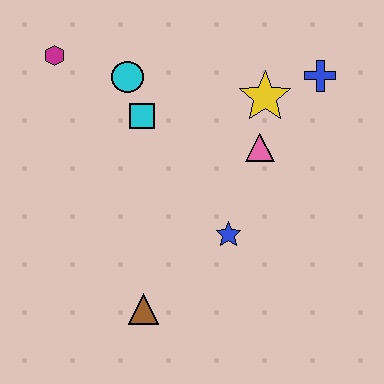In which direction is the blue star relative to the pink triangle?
The blue star is below the pink triangle.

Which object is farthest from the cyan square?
The brown triangle is farthest from the cyan square.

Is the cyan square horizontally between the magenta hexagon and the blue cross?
Yes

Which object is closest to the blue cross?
The yellow star is closest to the blue cross.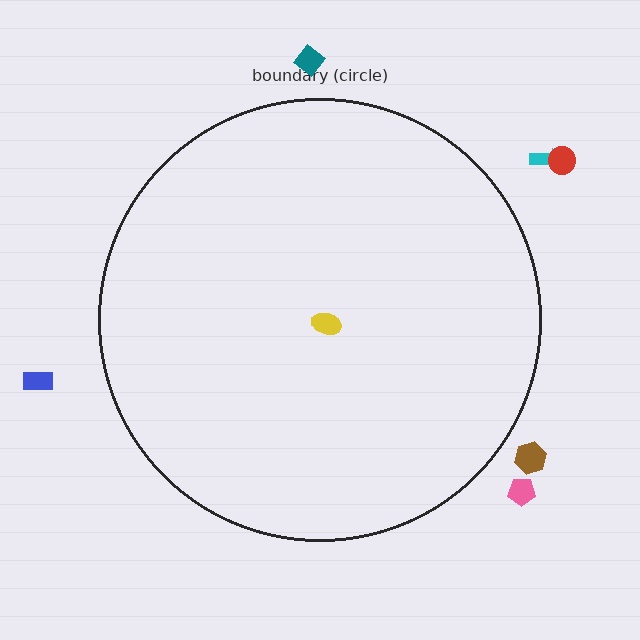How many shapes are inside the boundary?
1 inside, 6 outside.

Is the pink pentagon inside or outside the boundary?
Outside.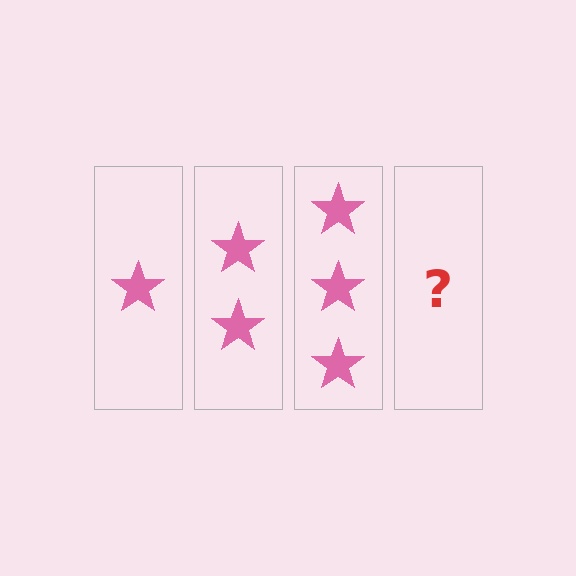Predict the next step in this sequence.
The next step is 4 stars.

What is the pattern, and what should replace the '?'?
The pattern is that each step adds one more star. The '?' should be 4 stars.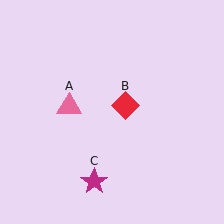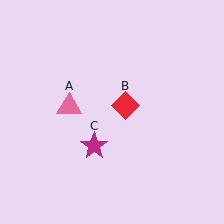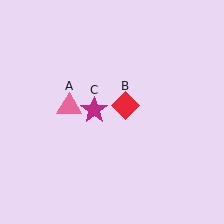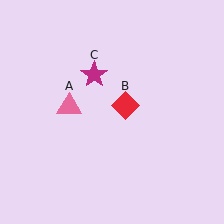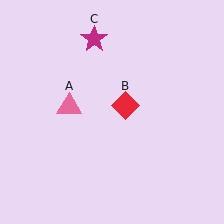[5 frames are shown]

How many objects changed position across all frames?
1 object changed position: magenta star (object C).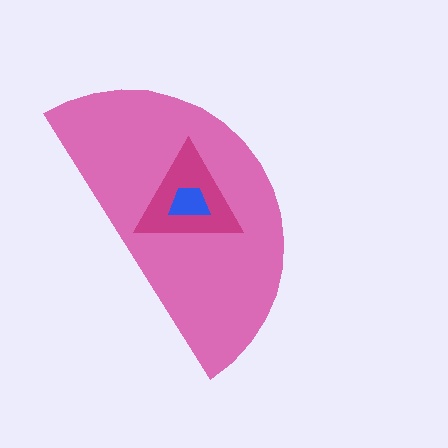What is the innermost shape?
The blue trapezoid.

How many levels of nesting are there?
3.